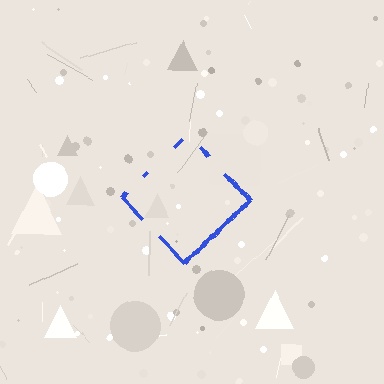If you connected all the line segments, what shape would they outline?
They would outline a diamond.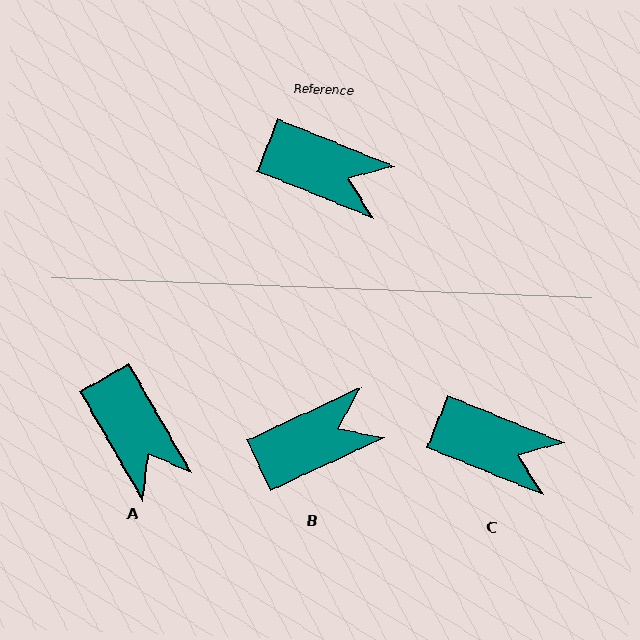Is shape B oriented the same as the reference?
No, it is off by about 47 degrees.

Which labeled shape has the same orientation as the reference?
C.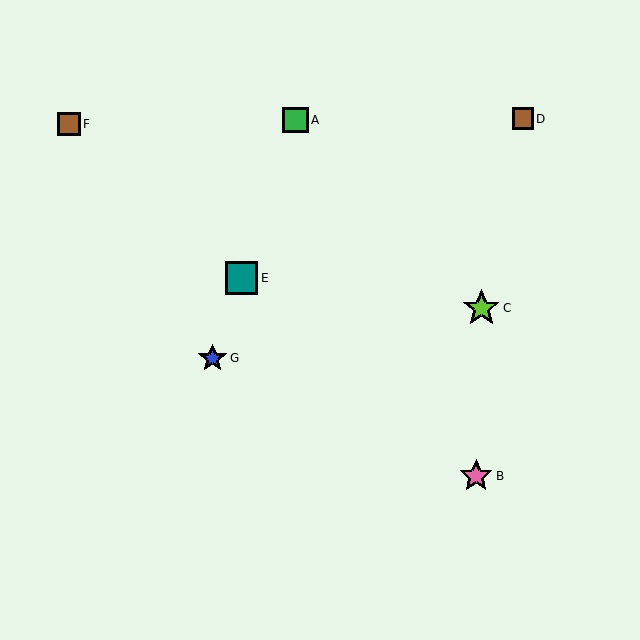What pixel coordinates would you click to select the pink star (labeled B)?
Click at (476, 476) to select the pink star B.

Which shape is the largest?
The lime star (labeled C) is the largest.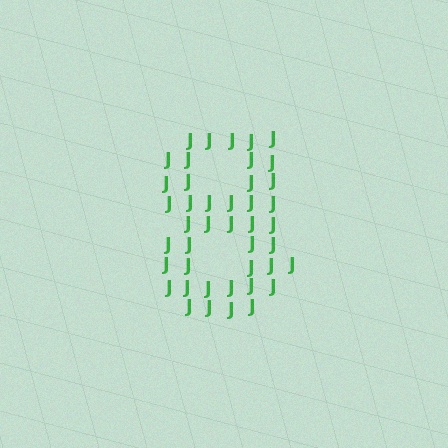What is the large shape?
The large shape is the digit 8.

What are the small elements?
The small elements are letter J's.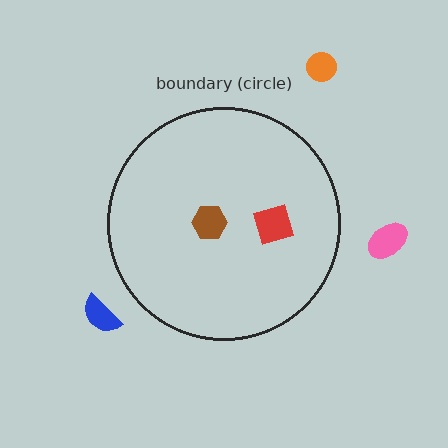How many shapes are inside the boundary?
2 inside, 3 outside.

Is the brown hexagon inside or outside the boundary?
Inside.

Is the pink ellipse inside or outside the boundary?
Outside.